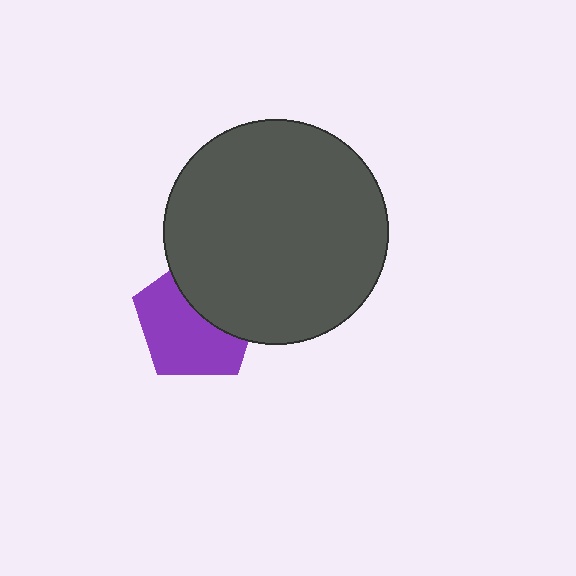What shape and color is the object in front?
The object in front is a dark gray circle.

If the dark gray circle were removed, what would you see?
You would see the complete purple pentagon.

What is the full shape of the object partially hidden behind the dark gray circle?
The partially hidden object is a purple pentagon.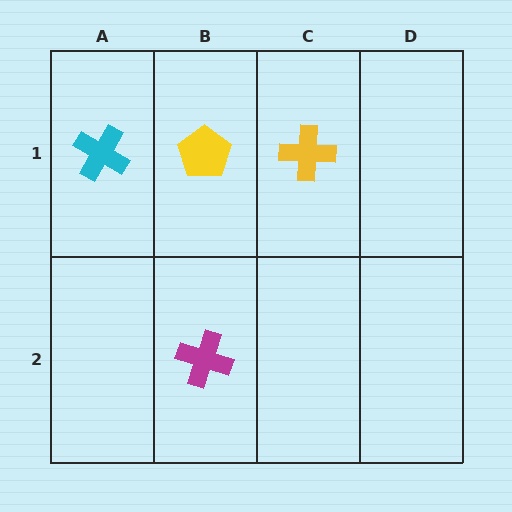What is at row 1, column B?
A yellow pentagon.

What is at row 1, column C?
A yellow cross.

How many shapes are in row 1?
3 shapes.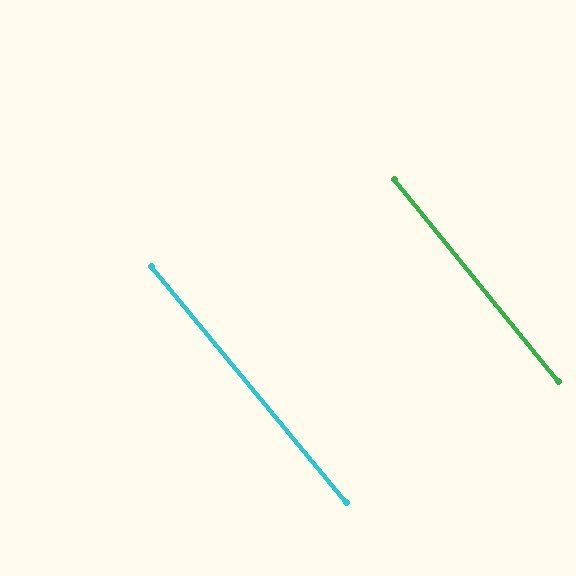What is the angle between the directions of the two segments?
Approximately 0 degrees.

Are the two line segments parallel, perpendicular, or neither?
Parallel — their directions differ by only 0.4°.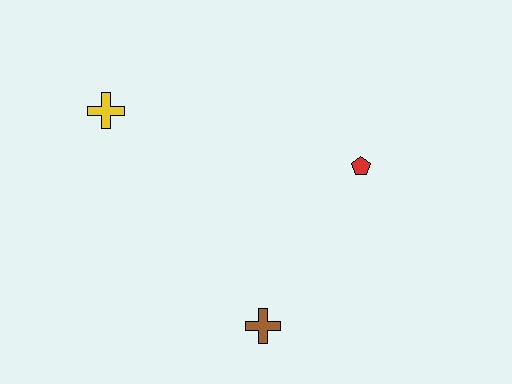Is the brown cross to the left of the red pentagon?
Yes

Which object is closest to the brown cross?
The red pentagon is closest to the brown cross.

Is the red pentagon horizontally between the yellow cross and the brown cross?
No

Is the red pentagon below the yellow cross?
Yes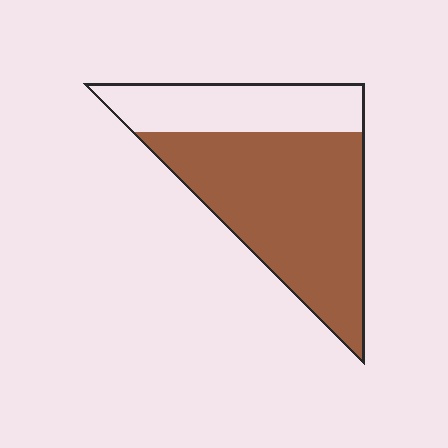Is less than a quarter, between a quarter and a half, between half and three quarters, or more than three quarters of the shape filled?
Between half and three quarters.